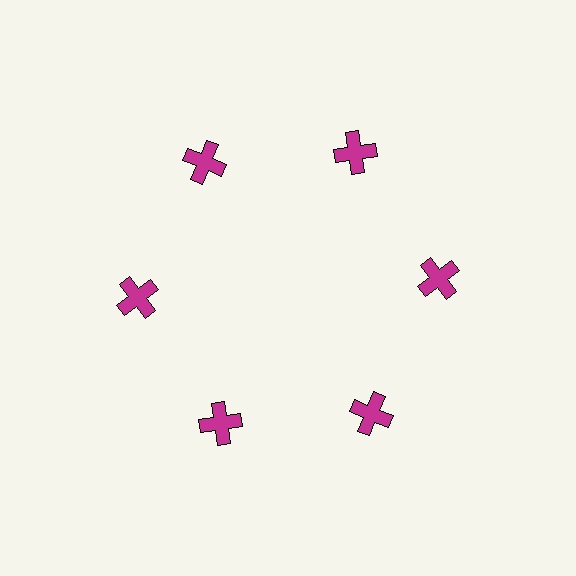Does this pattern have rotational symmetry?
Yes, this pattern has 6-fold rotational symmetry. It looks the same after rotating 60 degrees around the center.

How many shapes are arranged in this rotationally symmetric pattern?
There are 6 shapes, arranged in 6 groups of 1.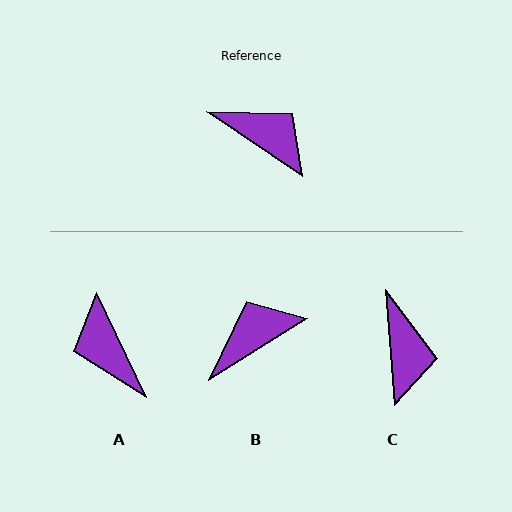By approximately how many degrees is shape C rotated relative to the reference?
Approximately 51 degrees clockwise.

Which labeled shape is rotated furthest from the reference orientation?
A, about 149 degrees away.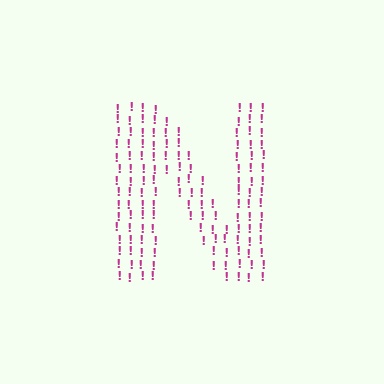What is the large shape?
The large shape is the letter N.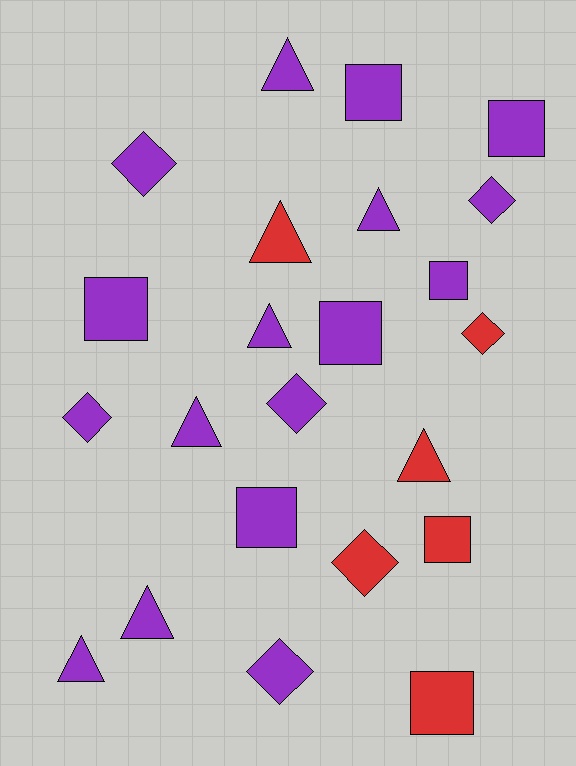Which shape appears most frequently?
Square, with 8 objects.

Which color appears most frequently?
Purple, with 17 objects.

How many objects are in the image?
There are 23 objects.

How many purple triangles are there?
There are 6 purple triangles.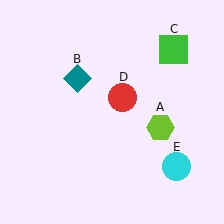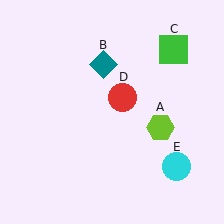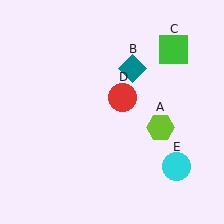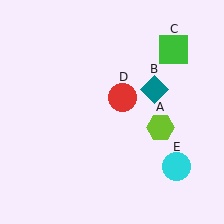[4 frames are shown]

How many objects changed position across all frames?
1 object changed position: teal diamond (object B).